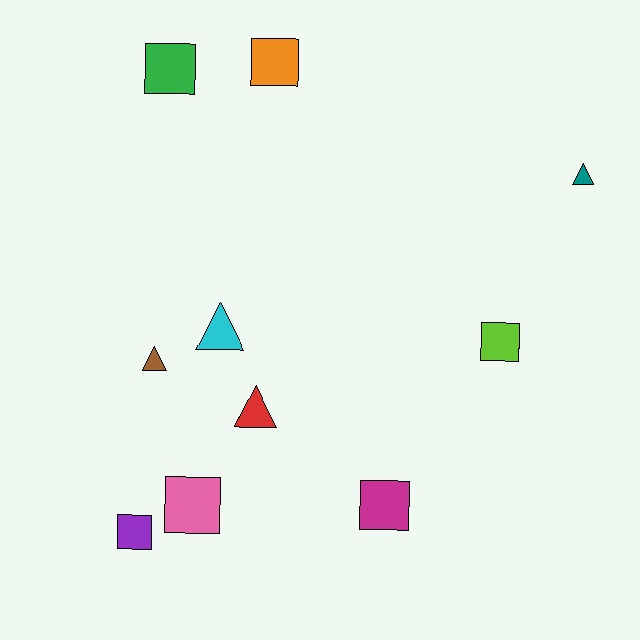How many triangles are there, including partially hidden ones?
There are 4 triangles.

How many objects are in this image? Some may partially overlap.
There are 10 objects.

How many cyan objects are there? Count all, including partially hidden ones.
There is 1 cyan object.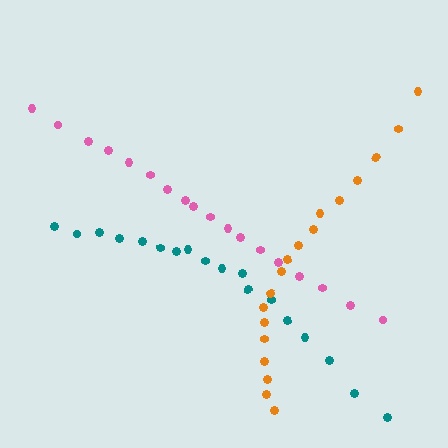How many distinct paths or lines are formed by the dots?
There are 3 distinct paths.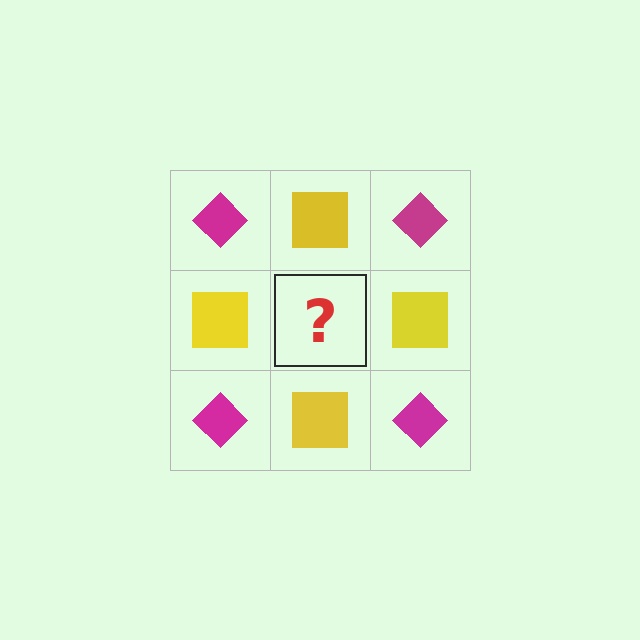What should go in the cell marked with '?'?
The missing cell should contain a magenta diamond.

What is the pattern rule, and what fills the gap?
The rule is that it alternates magenta diamond and yellow square in a checkerboard pattern. The gap should be filled with a magenta diamond.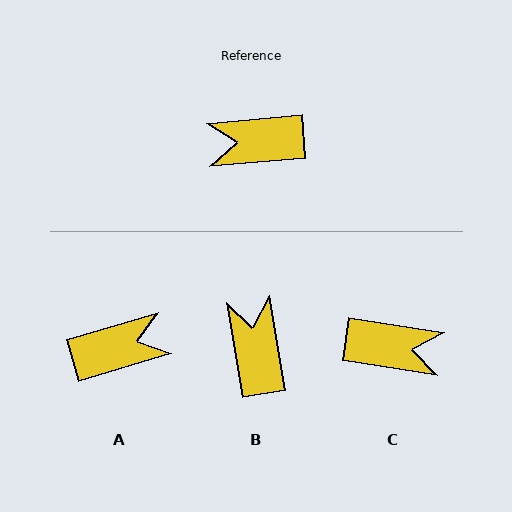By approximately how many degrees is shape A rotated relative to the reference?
Approximately 169 degrees clockwise.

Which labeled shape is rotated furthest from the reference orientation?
A, about 169 degrees away.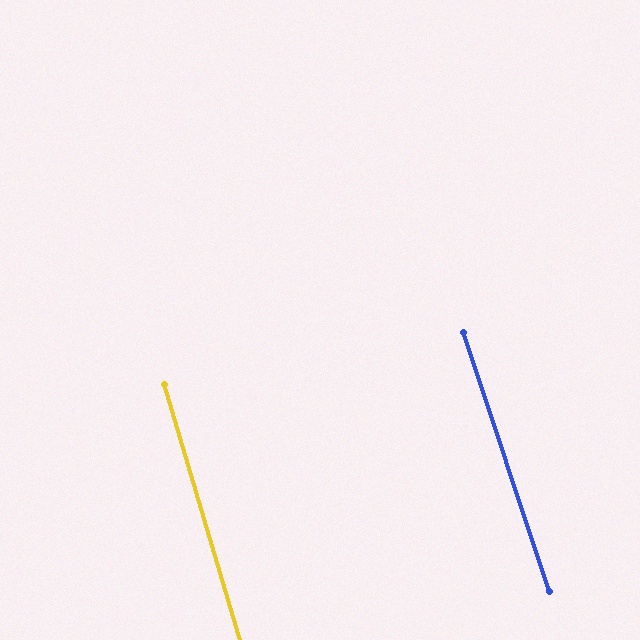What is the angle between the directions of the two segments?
Approximately 2 degrees.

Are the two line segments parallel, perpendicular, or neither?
Parallel — their directions differ by only 1.7°.